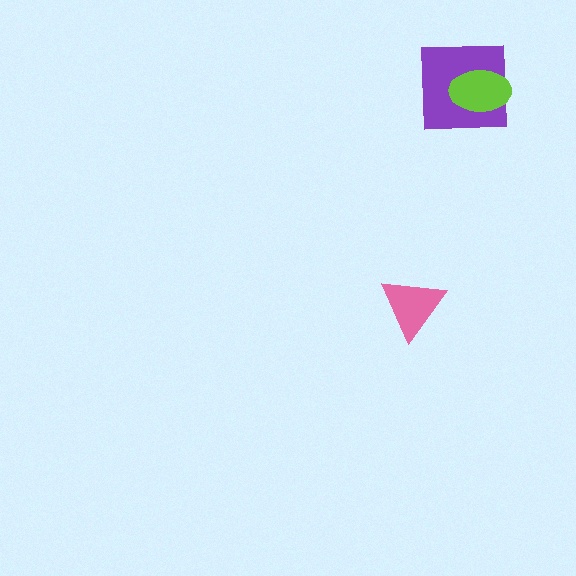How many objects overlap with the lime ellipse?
1 object overlaps with the lime ellipse.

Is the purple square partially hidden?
Yes, it is partially covered by another shape.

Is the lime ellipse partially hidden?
No, no other shape covers it.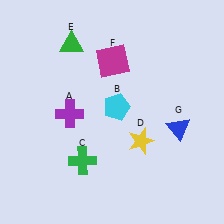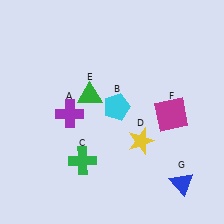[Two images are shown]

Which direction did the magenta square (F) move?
The magenta square (F) moved right.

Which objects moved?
The objects that moved are: the green triangle (E), the magenta square (F), the blue triangle (G).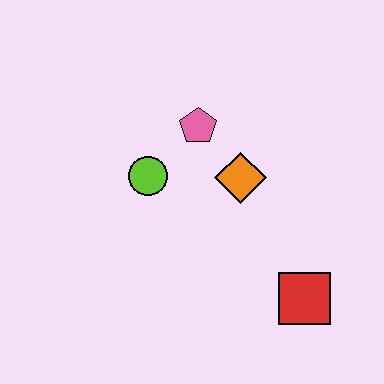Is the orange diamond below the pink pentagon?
Yes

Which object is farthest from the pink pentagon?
The red square is farthest from the pink pentagon.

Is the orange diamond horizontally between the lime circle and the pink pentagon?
No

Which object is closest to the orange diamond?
The pink pentagon is closest to the orange diamond.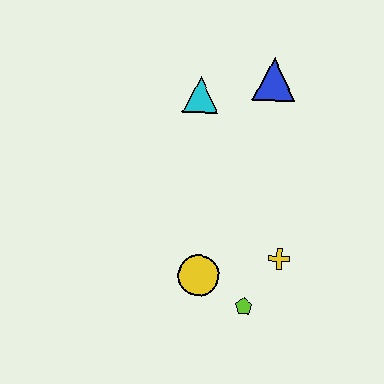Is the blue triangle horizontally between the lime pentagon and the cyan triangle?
No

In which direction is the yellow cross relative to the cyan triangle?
The yellow cross is below the cyan triangle.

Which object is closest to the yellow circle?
The lime pentagon is closest to the yellow circle.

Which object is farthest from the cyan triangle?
The lime pentagon is farthest from the cyan triangle.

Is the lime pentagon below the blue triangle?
Yes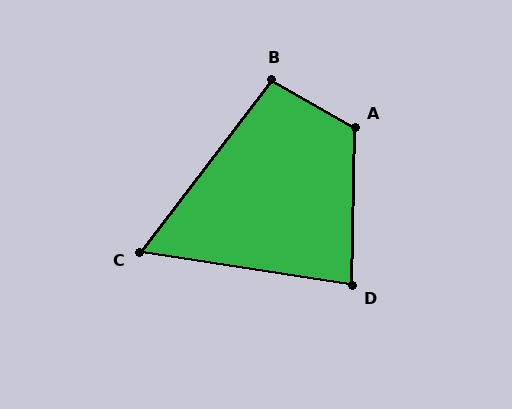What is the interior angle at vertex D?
Approximately 82 degrees (acute).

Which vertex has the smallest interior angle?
C, at approximately 61 degrees.